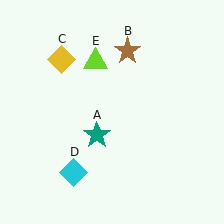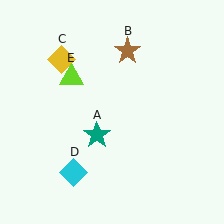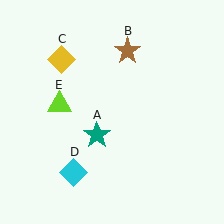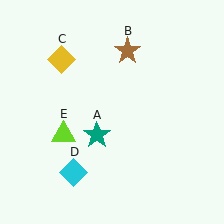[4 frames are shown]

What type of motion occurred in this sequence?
The lime triangle (object E) rotated counterclockwise around the center of the scene.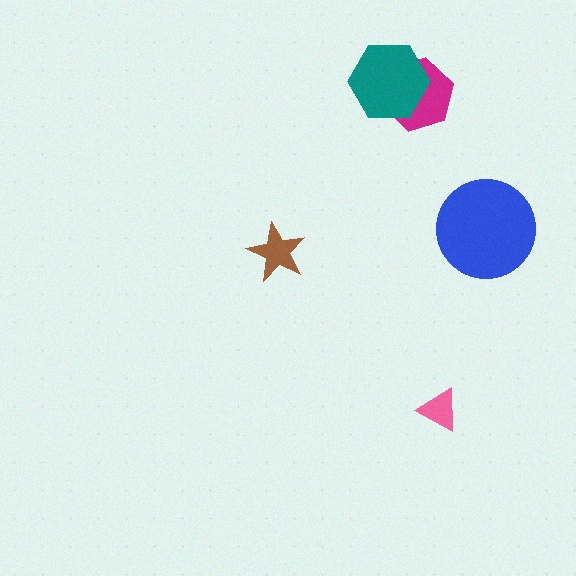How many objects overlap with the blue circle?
0 objects overlap with the blue circle.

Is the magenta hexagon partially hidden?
Yes, it is partially covered by another shape.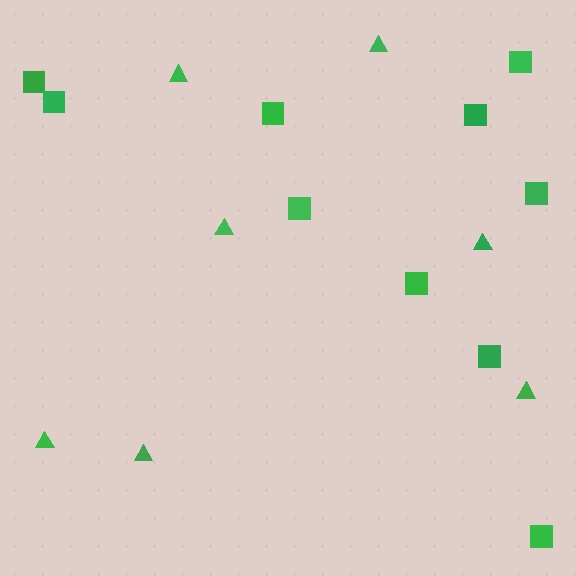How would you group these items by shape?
There are 2 groups: one group of squares (10) and one group of triangles (7).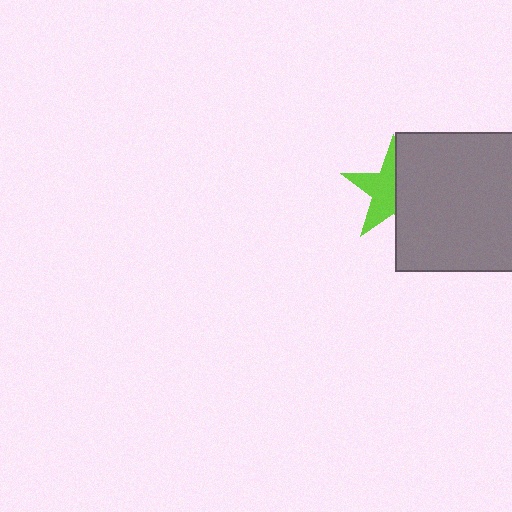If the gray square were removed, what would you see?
You would see the complete lime star.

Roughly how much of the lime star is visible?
About half of it is visible (roughly 53%).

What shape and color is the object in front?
The object in front is a gray square.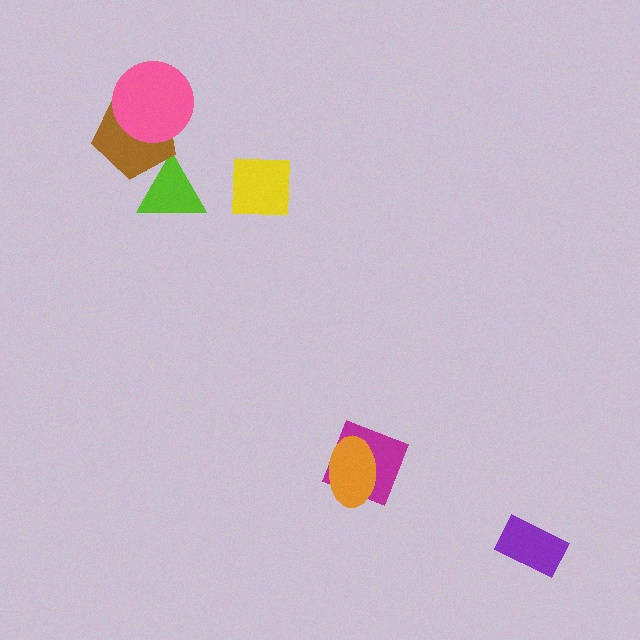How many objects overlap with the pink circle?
1 object overlaps with the pink circle.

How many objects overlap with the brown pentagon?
2 objects overlap with the brown pentagon.